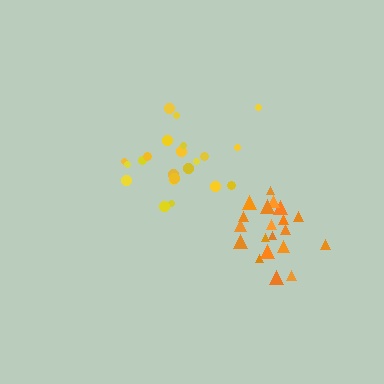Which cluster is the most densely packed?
Orange.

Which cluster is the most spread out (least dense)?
Yellow.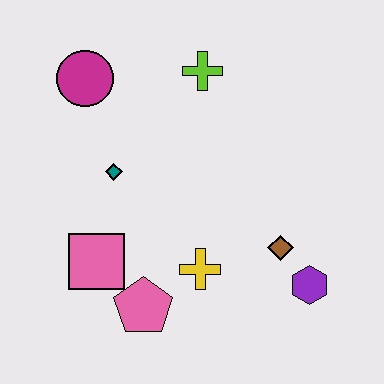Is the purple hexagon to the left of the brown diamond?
No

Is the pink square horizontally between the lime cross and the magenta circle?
Yes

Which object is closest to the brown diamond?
The purple hexagon is closest to the brown diamond.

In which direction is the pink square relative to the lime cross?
The pink square is below the lime cross.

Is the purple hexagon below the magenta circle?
Yes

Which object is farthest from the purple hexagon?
The magenta circle is farthest from the purple hexagon.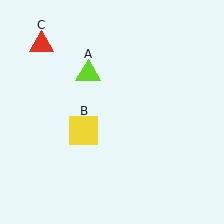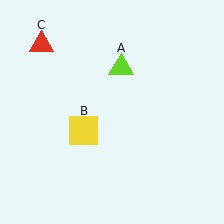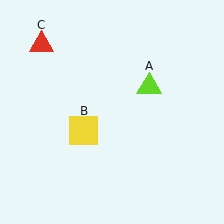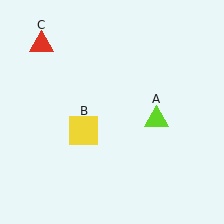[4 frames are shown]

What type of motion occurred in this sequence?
The lime triangle (object A) rotated clockwise around the center of the scene.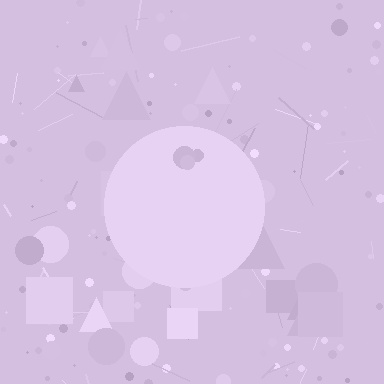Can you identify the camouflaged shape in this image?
The camouflaged shape is a circle.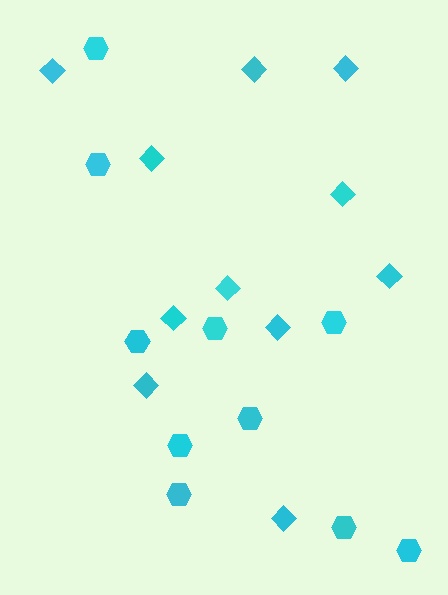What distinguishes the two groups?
There are 2 groups: one group of hexagons (10) and one group of diamonds (11).